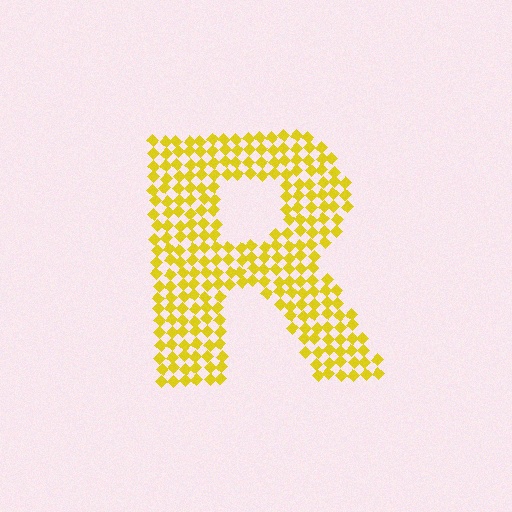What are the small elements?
The small elements are diamonds.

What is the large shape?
The large shape is the letter R.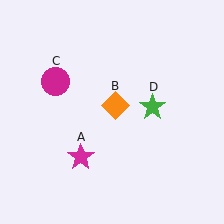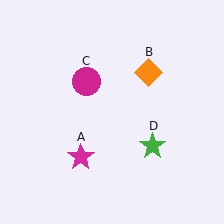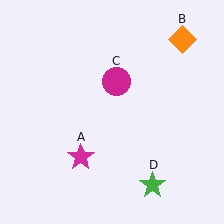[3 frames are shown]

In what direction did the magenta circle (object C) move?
The magenta circle (object C) moved right.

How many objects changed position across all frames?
3 objects changed position: orange diamond (object B), magenta circle (object C), green star (object D).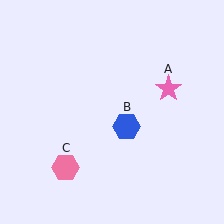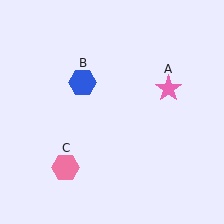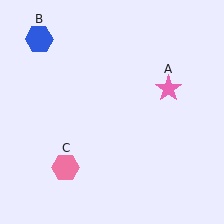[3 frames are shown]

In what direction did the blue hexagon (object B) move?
The blue hexagon (object B) moved up and to the left.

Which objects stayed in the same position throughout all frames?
Pink star (object A) and pink hexagon (object C) remained stationary.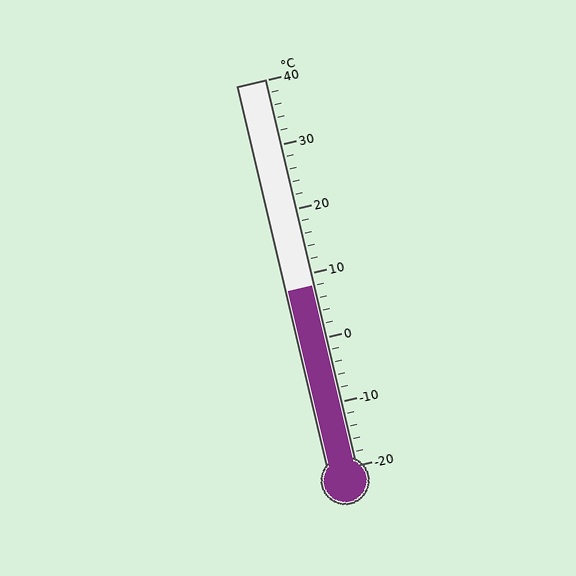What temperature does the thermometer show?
The thermometer shows approximately 8°C.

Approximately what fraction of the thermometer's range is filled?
The thermometer is filled to approximately 45% of its range.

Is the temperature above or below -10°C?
The temperature is above -10°C.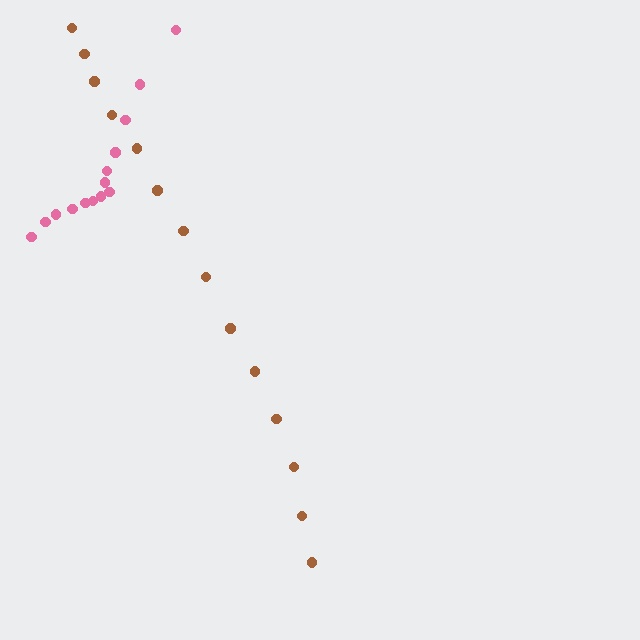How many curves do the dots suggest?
There are 2 distinct paths.